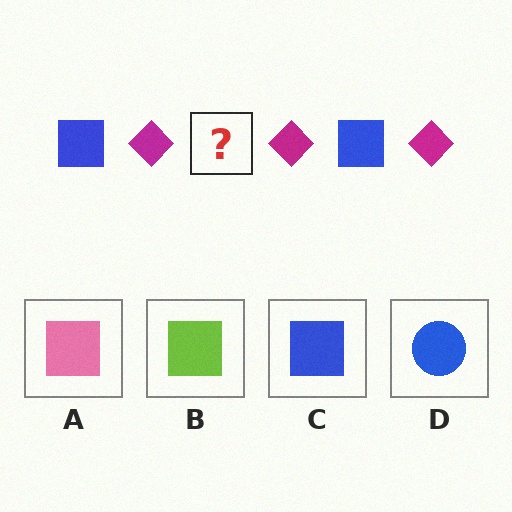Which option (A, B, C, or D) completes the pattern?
C.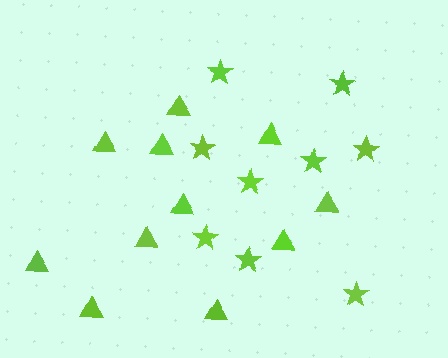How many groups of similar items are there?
There are 2 groups: one group of triangles (11) and one group of stars (9).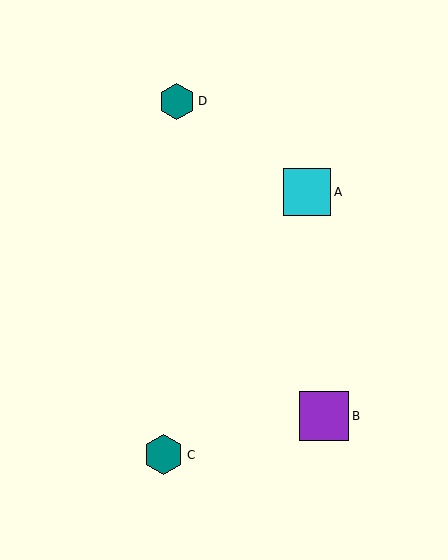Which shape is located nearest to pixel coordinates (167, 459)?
The teal hexagon (labeled C) at (163, 455) is nearest to that location.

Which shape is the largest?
The purple square (labeled B) is the largest.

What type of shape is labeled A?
Shape A is a cyan square.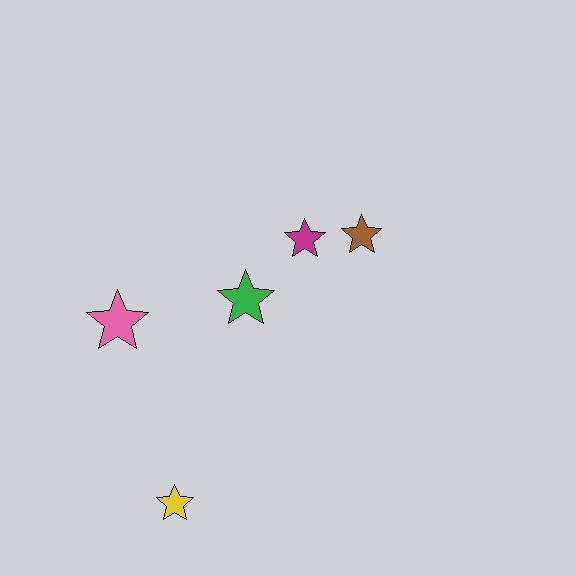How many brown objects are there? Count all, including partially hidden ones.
There is 1 brown object.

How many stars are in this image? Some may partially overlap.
There are 5 stars.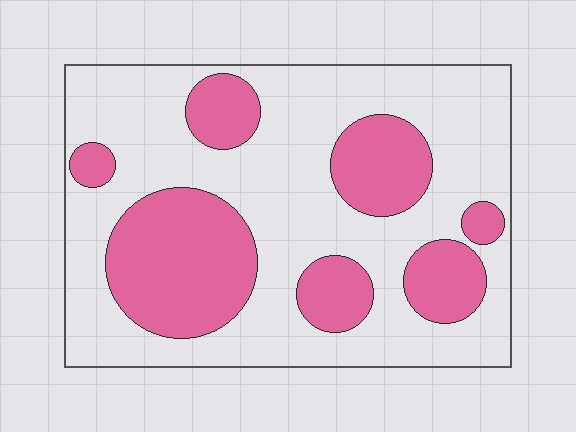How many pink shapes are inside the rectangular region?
7.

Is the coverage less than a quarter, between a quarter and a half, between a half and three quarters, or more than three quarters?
Between a quarter and a half.